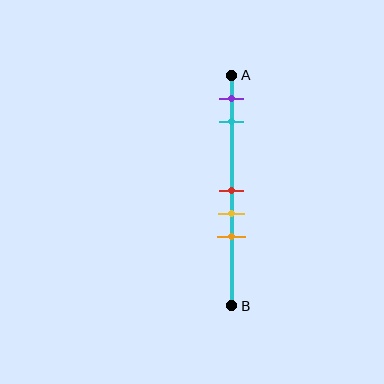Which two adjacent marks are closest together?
The red and yellow marks are the closest adjacent pair.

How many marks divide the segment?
There are 5 marks dividing the segment.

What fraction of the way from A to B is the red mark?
The red mark is approximately 50% (0.5) of the way from A to B.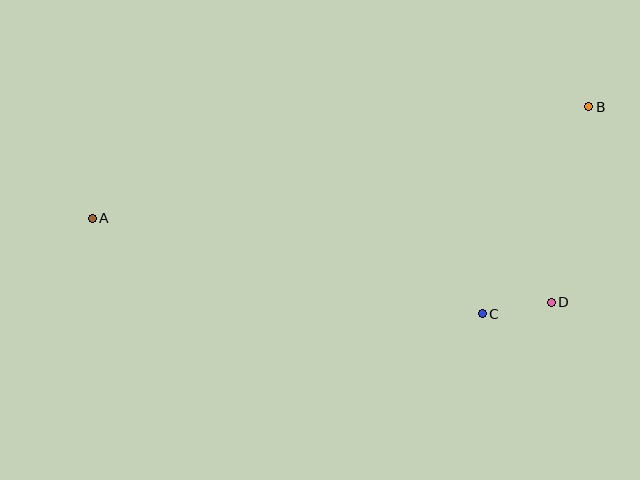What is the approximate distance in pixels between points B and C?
The distance between B and C is approximately 233 pixels.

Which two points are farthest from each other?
Points A and B are farthest from each other.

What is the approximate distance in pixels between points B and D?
The distance between B and D is approximately 199 pixels.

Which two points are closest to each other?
Points C and D are closest to each other.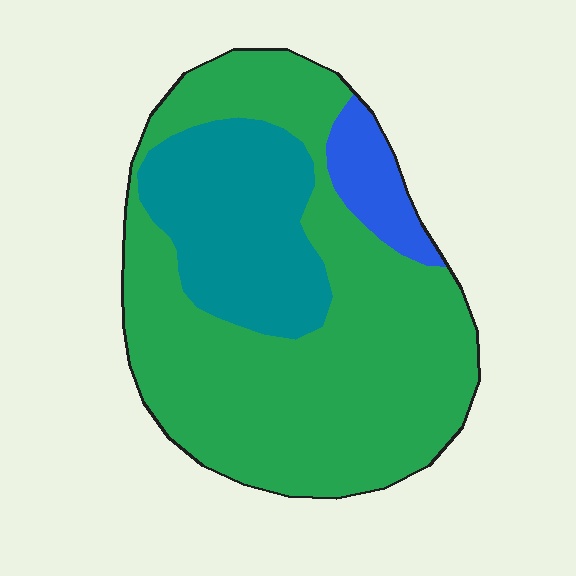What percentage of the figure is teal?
Teal covers about 25% of the figure.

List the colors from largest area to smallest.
From largest to smallest: green, teal, blue.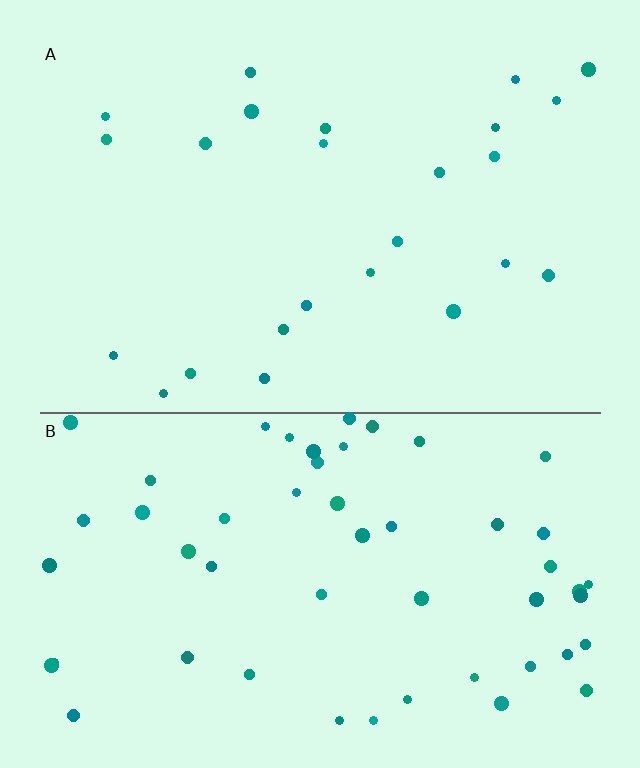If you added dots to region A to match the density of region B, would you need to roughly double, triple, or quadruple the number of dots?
Approximately double.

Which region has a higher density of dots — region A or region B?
B (the bottom).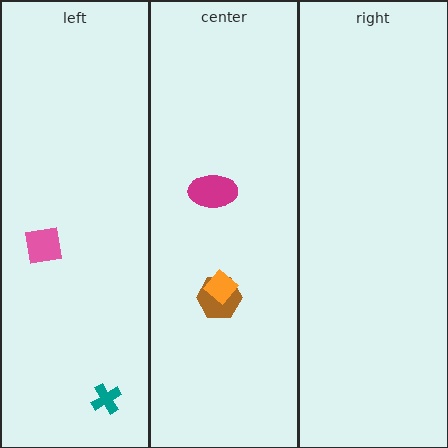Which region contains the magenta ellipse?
The center region.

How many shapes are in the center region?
3.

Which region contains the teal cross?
The left region.